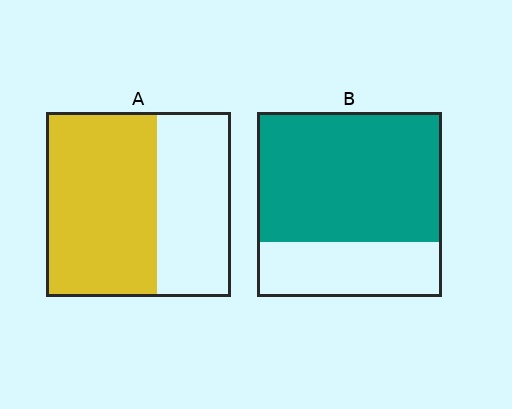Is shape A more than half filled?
Yes.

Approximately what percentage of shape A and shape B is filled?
A is approximately 60% and B is approximately 70%.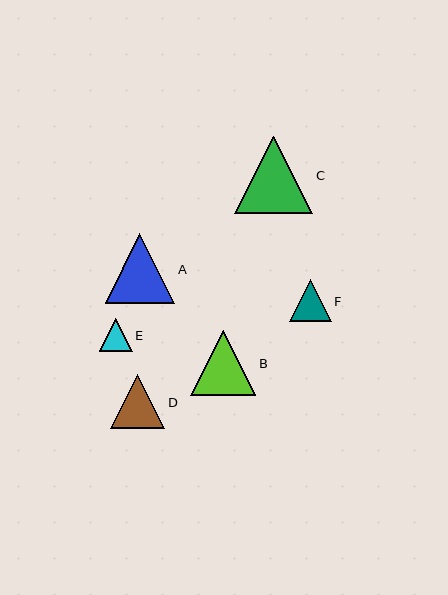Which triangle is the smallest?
Triangle E is the smallest with a size of approximately 33 pixels.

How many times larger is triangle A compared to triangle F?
Triangle A is approximately 1.7 times the size of triangle F.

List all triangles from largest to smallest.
From largest to smallest: C, A, B, D, F, E.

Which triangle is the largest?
Triangle C is the largest with a size of approximately 78 pixels.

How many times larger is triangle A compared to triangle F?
Triangle A is approximately 1.7 times the size of triangle F.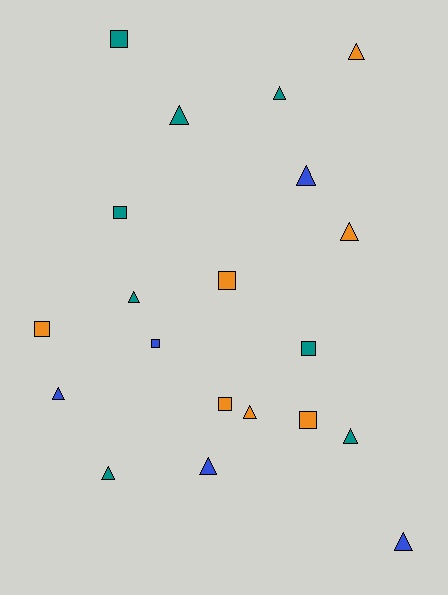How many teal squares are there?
There are 3 teal squares.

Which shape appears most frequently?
Triangle, with 12 objects.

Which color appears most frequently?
Teal, with 8 objects.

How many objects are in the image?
There are 20 objects.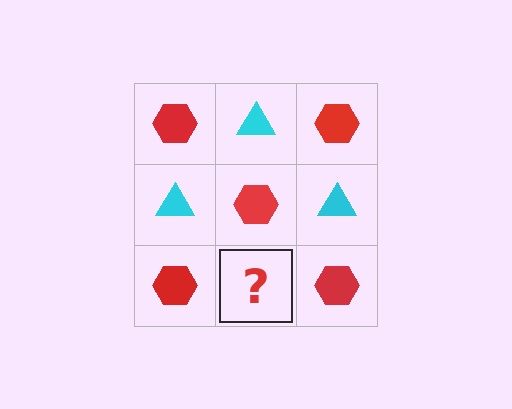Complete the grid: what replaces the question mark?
The question mark should be replaced with a cyan triangle.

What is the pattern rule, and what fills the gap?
The rule is that it alternates red hexagon and cyan triangle in a checkerboard pattern. The gap should be filled with a cyan triangle.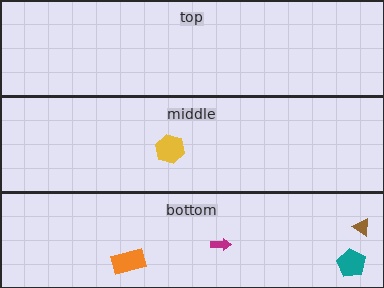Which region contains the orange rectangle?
The bottom region.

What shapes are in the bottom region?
The brown triangle, the teal pentagon, the orange rectangle, the magenta arrow.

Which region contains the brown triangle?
The bottom region.